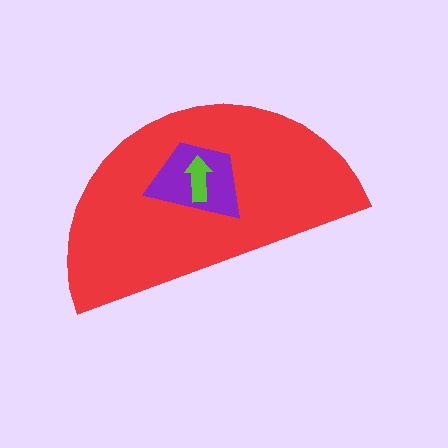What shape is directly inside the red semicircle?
The purple trapezoid.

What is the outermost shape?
The red semicircle.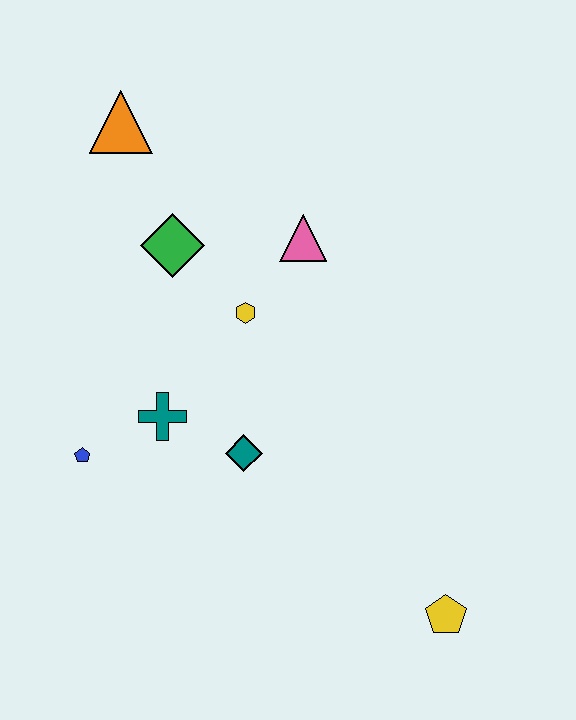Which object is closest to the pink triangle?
The yellow hexagon is closest to the pink triangle.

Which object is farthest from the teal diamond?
The orange triangle is farthest from the teal diamond.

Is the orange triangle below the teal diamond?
No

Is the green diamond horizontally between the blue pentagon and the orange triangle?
No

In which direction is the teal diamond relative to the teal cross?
The teal diamond is to the right of the teal cross.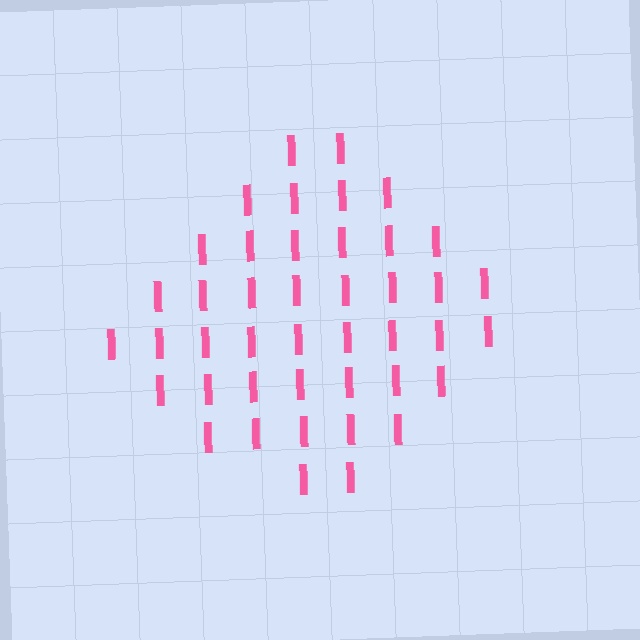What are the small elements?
The small elements are letter I's.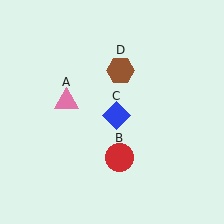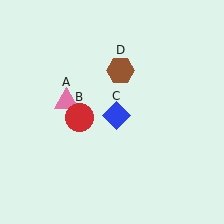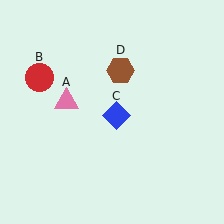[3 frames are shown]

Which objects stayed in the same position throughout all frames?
Pink triangle (object A) and blue diamond (object C) and brown hexagon (object D) remained stationary.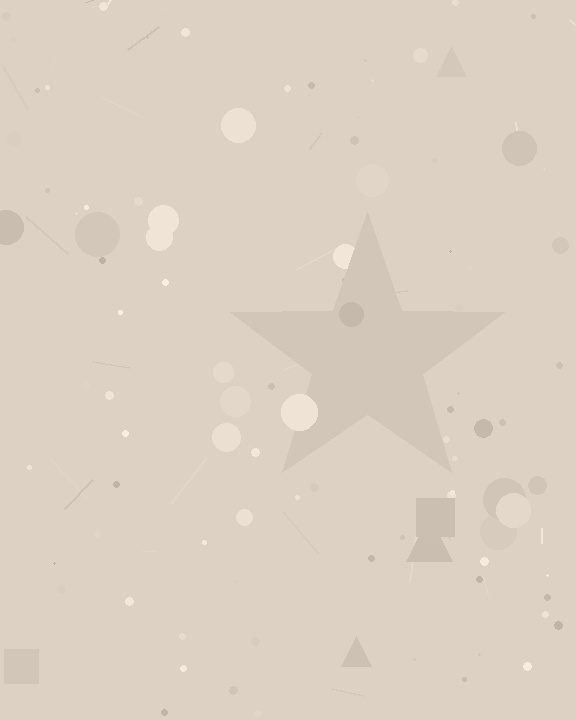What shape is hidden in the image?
A star is hidden in the image.